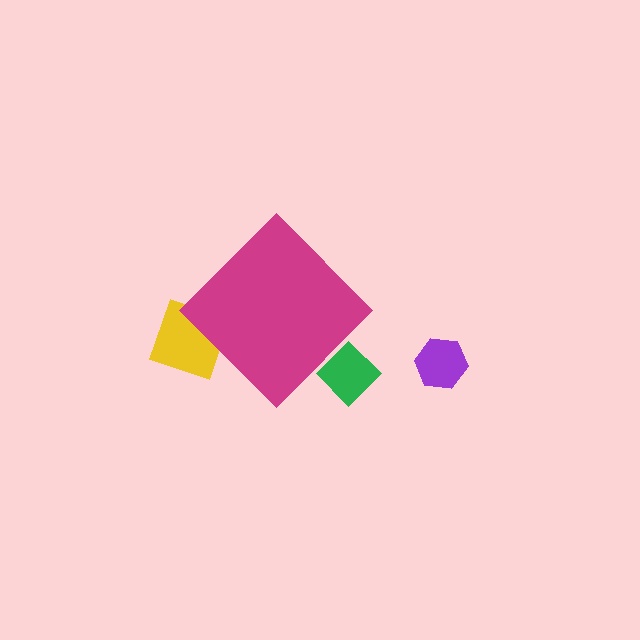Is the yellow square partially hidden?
Yes, the yellow square is partially hidden behind the magenta diamond.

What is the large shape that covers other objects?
A magenta diamond.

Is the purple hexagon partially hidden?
No, the purple hexagon is fully visible.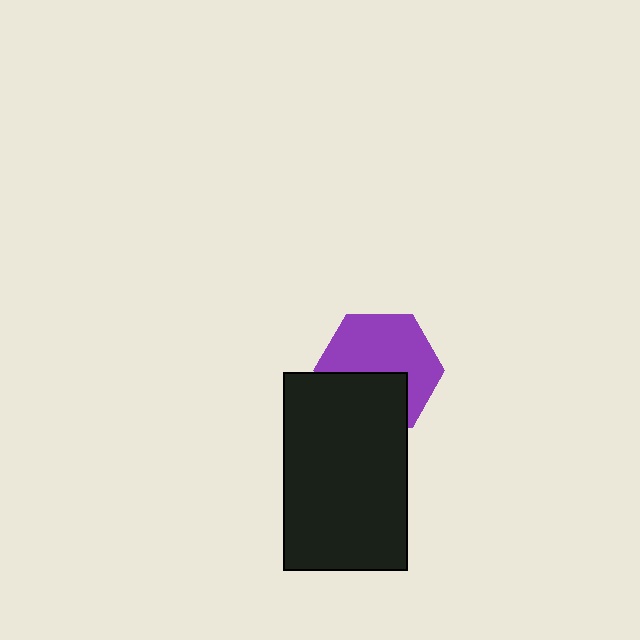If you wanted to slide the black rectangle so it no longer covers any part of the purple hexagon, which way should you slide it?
Slide it down — that is the most direct way to separate the two shapes.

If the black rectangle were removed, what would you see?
You would see the complete purple hexagon.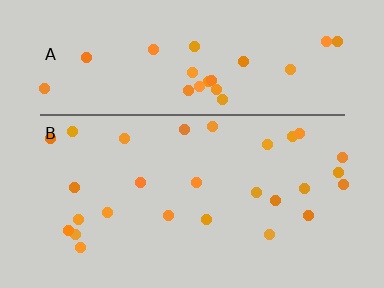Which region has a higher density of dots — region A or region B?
A (the top).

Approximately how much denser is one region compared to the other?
Approximately 1.1× — region A over region B.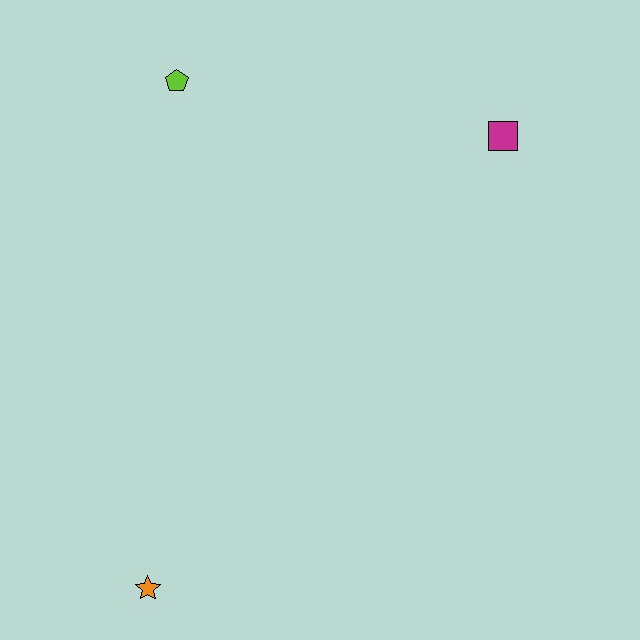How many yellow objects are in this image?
There are no yellow objects.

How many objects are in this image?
There are 3 objects.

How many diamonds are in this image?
There are no diamonds.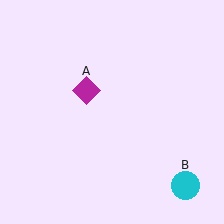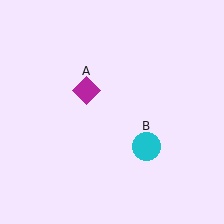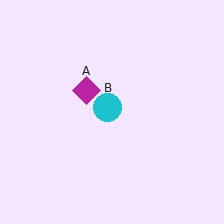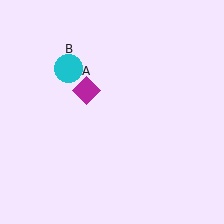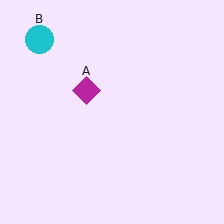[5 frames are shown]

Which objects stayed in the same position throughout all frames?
Magenta diamond (object A) remained stationary.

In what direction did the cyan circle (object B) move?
The cyan circle (object B) moved up and to the left.